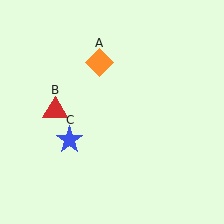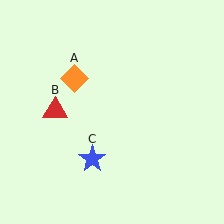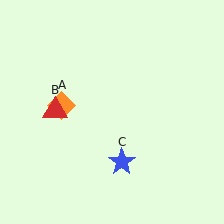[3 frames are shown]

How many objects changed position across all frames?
2 objects changed position: orange diamond (object A), blue star (object C).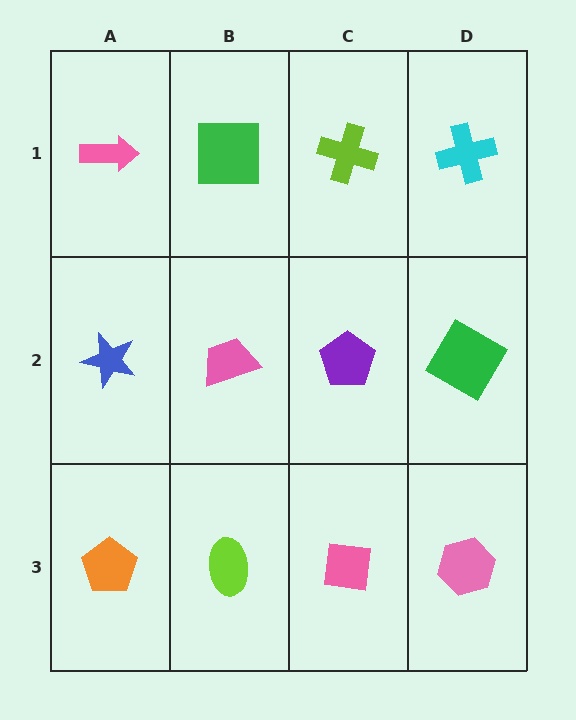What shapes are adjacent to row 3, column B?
A pink trapezoid (row 2, column B), an orange pentagon (row 3, column A), a pink square (row 3, column C).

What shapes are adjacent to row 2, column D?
A cyan cross (row 1, column D), a pink hexagon (row 3, column D), a purple pentagon (row 2, column C).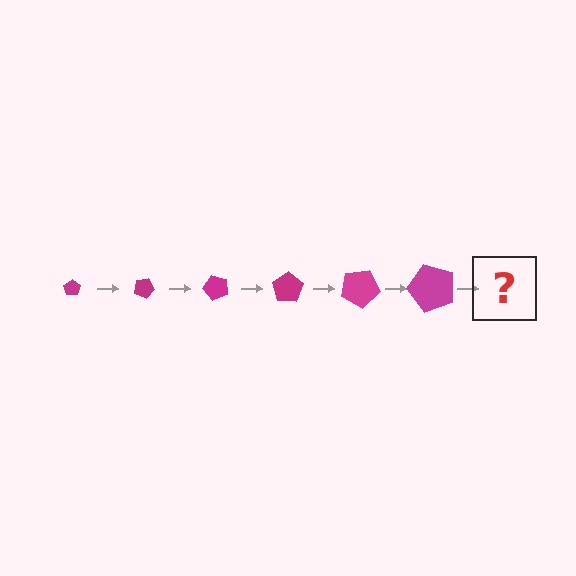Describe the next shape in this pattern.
It should be a pentagon, larger than the previous one and rotated 150 degrees from the start.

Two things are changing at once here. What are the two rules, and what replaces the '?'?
The two rules are that the pentagon grows larger each step and it rotates 25 degrees each step. The '?' should be a pentagon, larger than the previous one and rotated 150 degrees from the start.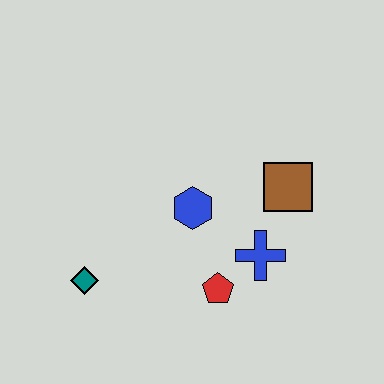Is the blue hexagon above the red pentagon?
Yes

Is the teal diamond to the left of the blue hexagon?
Yes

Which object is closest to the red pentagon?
The blue cross is closest to the red pentagon.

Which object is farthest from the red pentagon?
The teal diamond is farthest from the red pentagon.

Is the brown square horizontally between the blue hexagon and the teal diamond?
No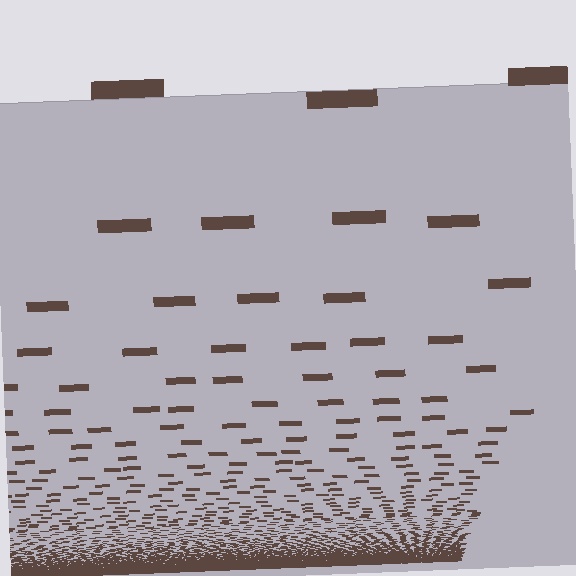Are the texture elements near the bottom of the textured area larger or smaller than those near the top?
Smaller. The gradient is inverted — elements near the bottom are smaller and denser.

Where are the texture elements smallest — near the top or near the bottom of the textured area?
Near the bottom.